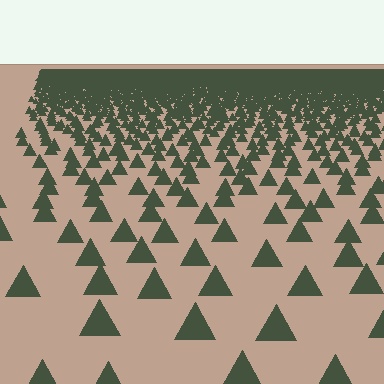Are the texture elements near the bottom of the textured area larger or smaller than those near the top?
Larger. Near the bottom, elements are closer to the viewer and appear at a bigger on-screen size.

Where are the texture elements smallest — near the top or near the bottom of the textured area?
Near the top.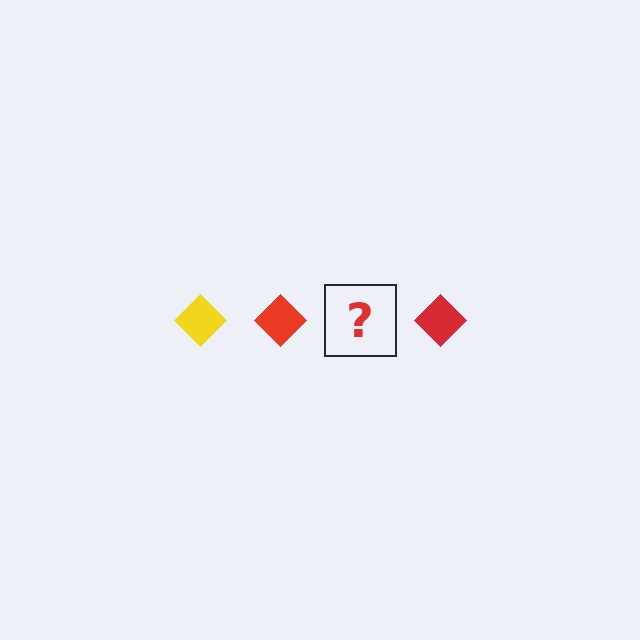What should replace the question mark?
The question mark should be replaced with a yellow diamond.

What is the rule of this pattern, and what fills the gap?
The rule is that the pattern cycles through yellow, red diamonds. The gap should be filled with a yellow diamond.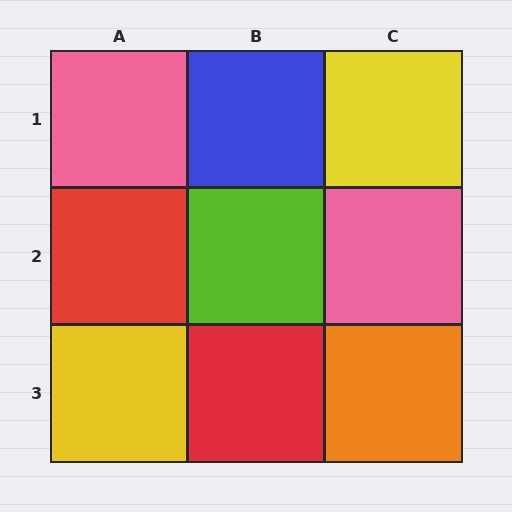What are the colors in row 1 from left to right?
Pink, blue, yellow.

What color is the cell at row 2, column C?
Pink.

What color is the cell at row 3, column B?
Red.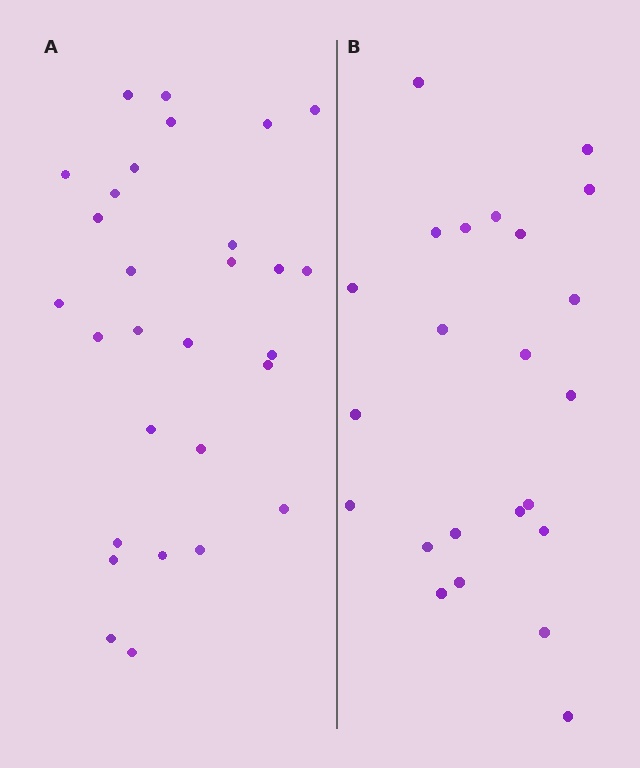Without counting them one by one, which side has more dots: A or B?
Region A (the left region) has more dots.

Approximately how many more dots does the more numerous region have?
Region A has about 6 more dots than region B.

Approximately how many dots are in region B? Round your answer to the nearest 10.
About 20 dots. (The exact count is 23, which rounds to 20.)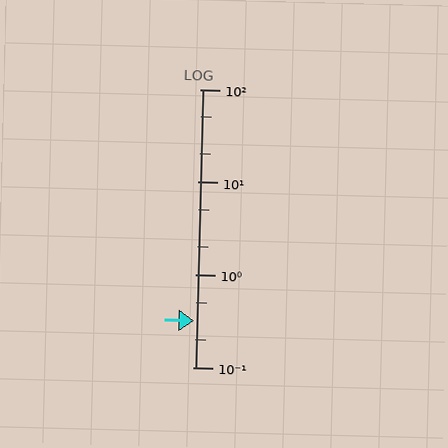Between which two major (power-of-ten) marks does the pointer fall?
The pointer is between 0.1 and 1.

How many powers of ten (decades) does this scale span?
The scale spans 3 decades, from 0.1 to 100.